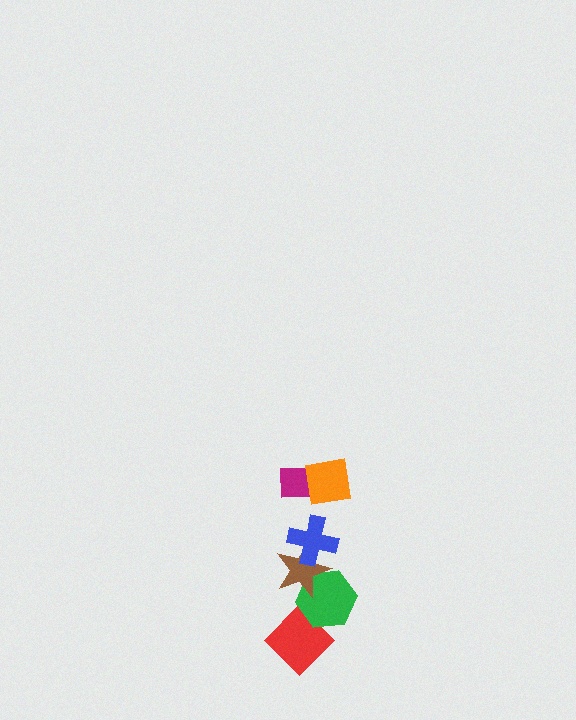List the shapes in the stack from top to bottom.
From top to bottom: the orange square, the magenta rectangle, the blue cross, the brown star, the green hexagon, the red diamond.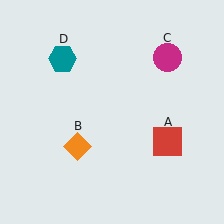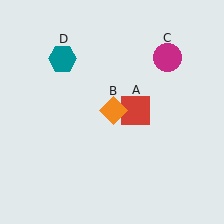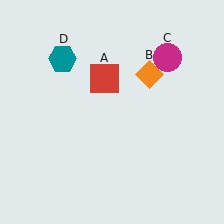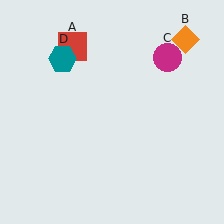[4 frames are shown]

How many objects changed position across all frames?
2 objects changed position: red square (object A), orange diamond (object B).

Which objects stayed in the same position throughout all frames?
Magenta circle (object C) and teal hexagon (object D) remained stationary.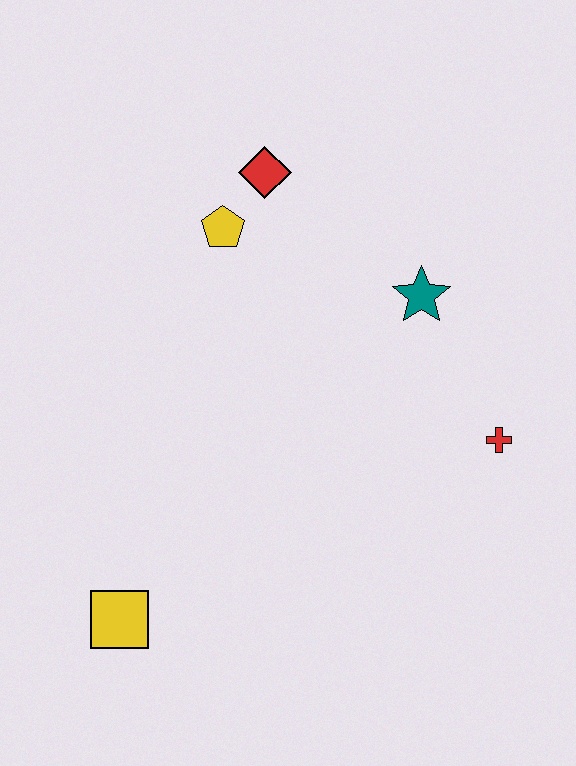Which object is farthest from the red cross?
The yellow square is farthest from the red cross.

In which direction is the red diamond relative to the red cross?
The red diamond is above the red cross.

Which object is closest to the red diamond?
The yellow pentagon is closest to the red diamond.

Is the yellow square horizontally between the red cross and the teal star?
No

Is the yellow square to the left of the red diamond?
Yes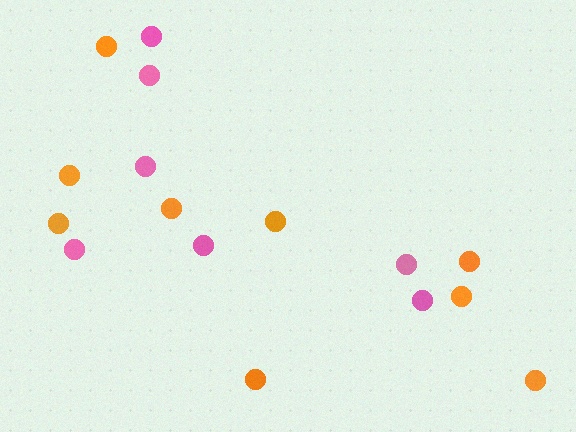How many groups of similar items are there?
There are 2 groups: one group of pink circles (7) and one group of orange circles (9).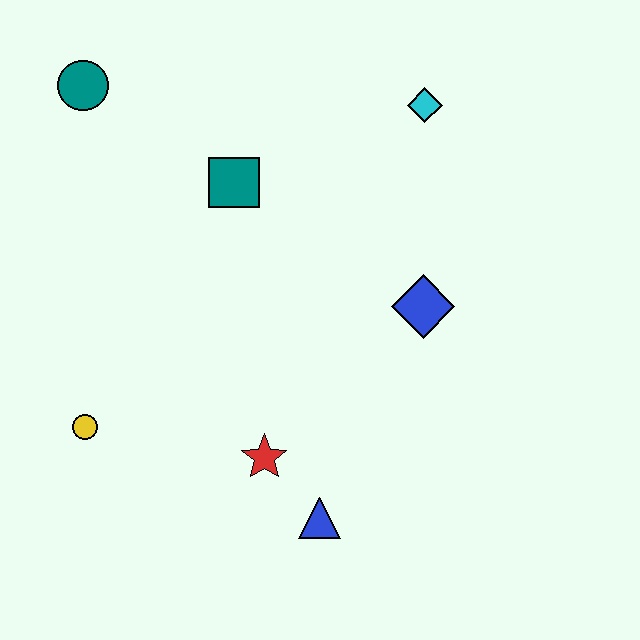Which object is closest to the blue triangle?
The red star is closest to the blue triangle.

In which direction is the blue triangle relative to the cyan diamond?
The blue triangle is below the cyan diamond.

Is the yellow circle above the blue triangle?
Yes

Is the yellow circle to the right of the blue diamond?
No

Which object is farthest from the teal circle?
The blue triangle is farthest from the teal circle.